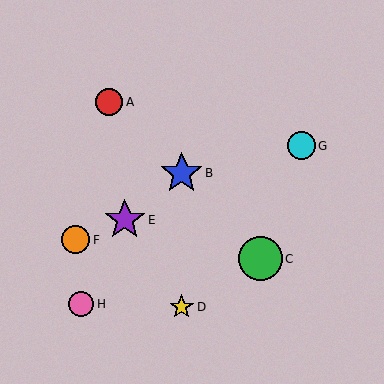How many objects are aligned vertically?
2 objects (B, D) are aligned vertically.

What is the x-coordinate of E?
Object E is at x≈125.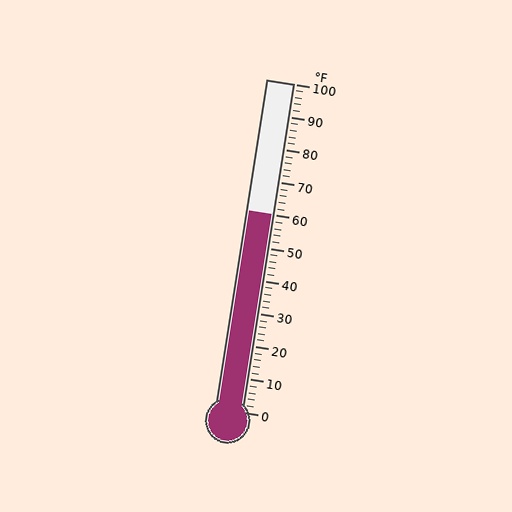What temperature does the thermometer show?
The thermometer shows approximately 60°F.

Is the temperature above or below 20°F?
The temperature is above 20°F.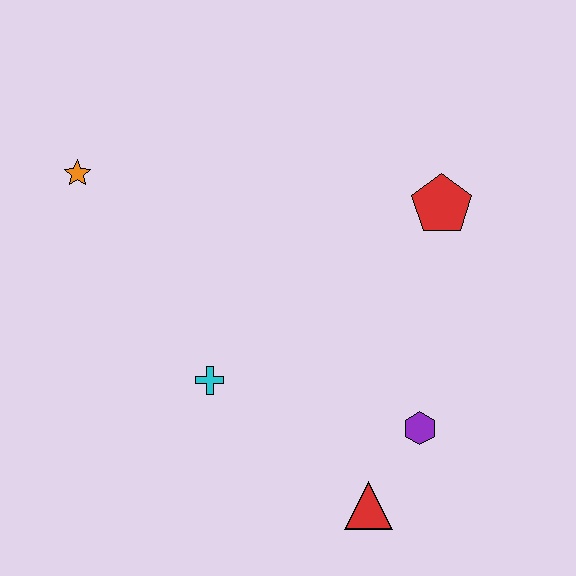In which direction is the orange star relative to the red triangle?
The orange star is above the red triangle.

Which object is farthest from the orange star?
The red triangle is farthest from the orange star.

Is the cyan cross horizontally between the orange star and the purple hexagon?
Yes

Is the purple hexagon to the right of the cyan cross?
Yes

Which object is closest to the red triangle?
The purple hexagon is closest to the red triangle.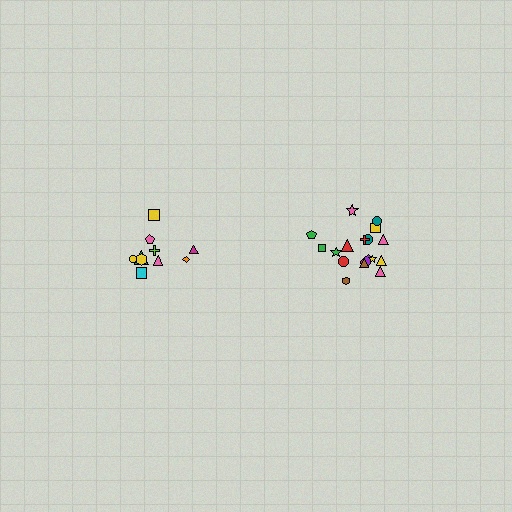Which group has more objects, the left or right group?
The right group.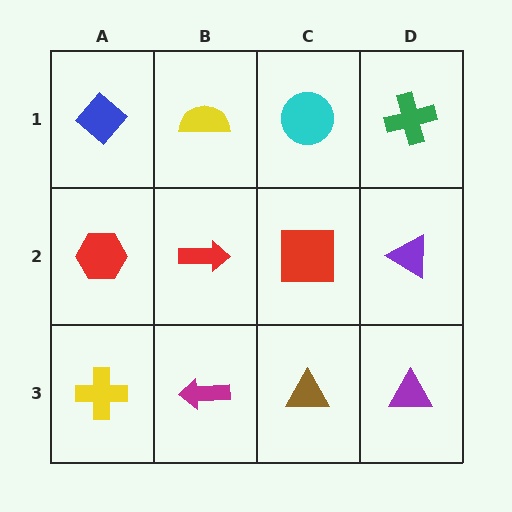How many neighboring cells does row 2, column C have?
4.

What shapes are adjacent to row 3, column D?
A purple triangle (row 2, column D), a brown triangle (row 3, column C).